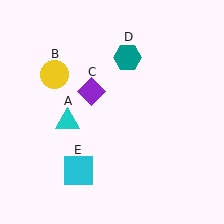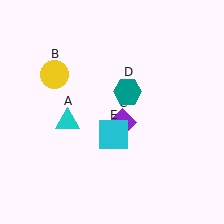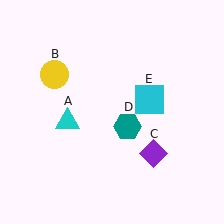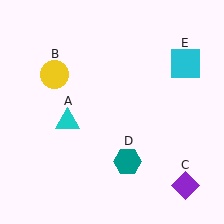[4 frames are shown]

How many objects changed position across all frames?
3 objects changed position: purple diamond (object C), teal hexagon (object D), cyan square (object E).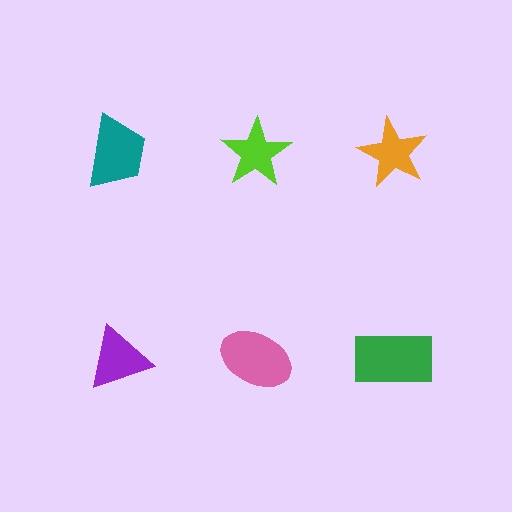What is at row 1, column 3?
An orange star.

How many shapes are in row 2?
3 shapes.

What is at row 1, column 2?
A lime star.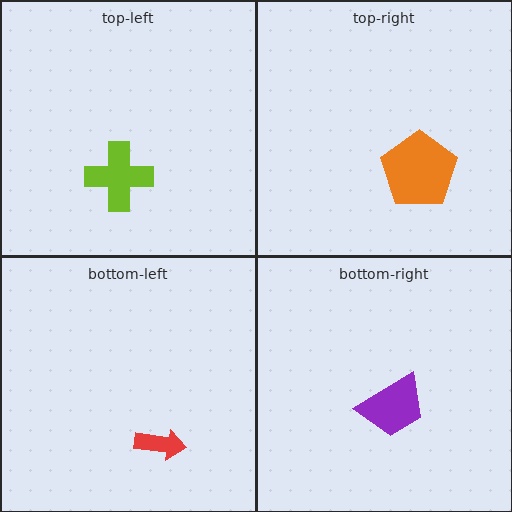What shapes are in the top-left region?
The lime cross.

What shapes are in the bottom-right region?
The purple trapezoid.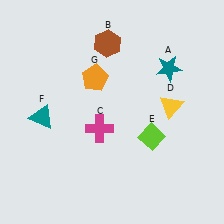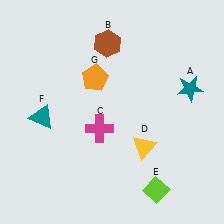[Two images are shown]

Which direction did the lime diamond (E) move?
The lime diamond (E) moved down.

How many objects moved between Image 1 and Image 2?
3 objects moved between the two images.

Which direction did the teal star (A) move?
The teal star (A) moved right.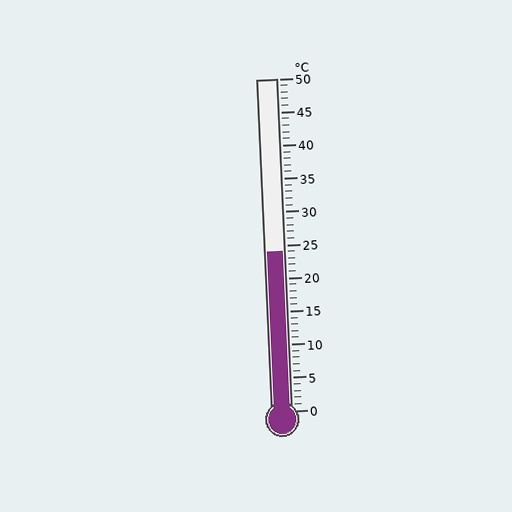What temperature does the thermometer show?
The thermometer shows approximately 24°C.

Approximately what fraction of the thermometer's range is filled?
The thermometer is filled to approximately 50% of its range.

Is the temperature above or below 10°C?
The temperature is above 10°C.